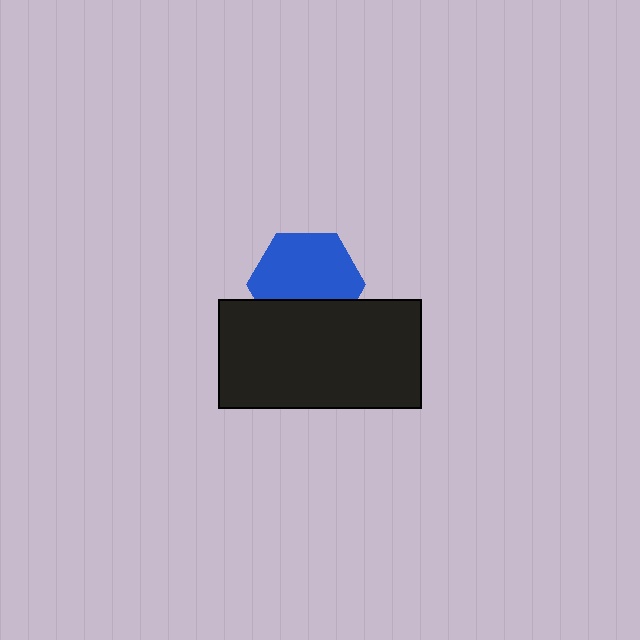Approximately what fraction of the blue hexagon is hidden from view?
Roughly 33% of the blue hexagon is hidden behind the black rectangle.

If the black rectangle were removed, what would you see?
You would see the complete blue hexagon.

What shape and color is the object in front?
The object in front is a black rectangle.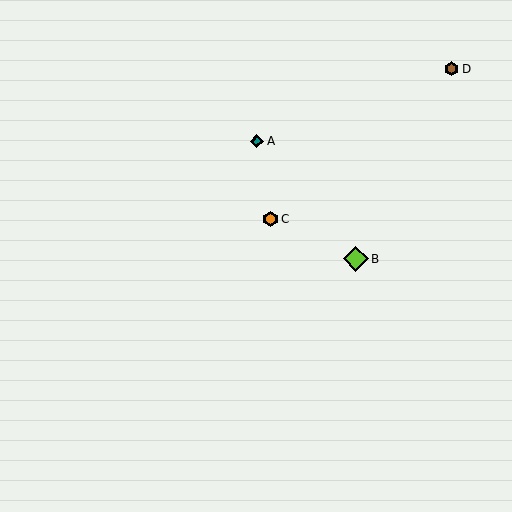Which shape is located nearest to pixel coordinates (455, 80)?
The brown hexagon (labeled D) at (451, 69) is nearest to that location.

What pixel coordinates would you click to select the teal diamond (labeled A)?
Click at (257, 141) to select the teal diamond A.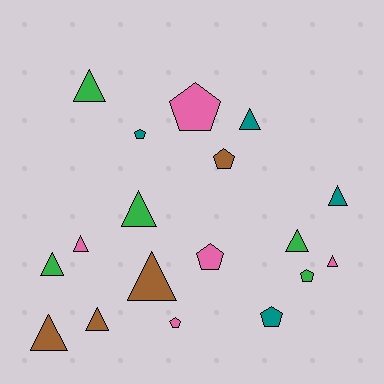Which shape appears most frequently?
Triangle, with 11 objects.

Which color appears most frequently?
Green, with 5 objects.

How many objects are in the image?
There are 18 objects.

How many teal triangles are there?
There are 2 teal triangles.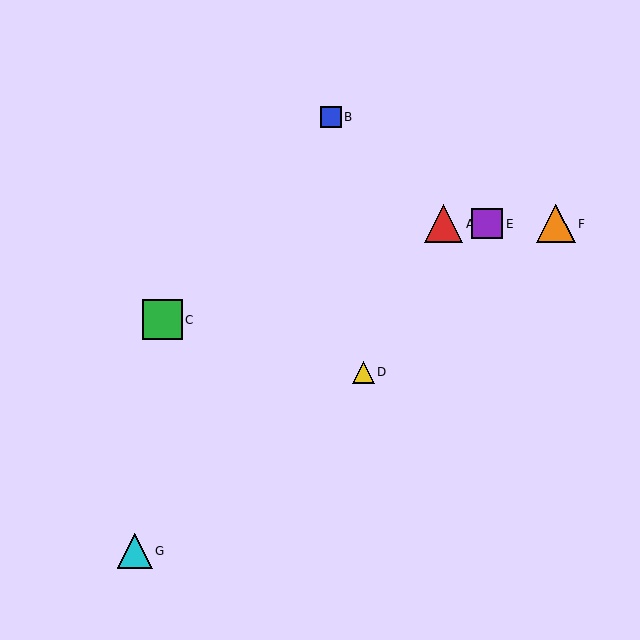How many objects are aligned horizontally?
3 objects (A, E, F) are aligned horizontally.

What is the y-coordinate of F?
Object F is at y≈224.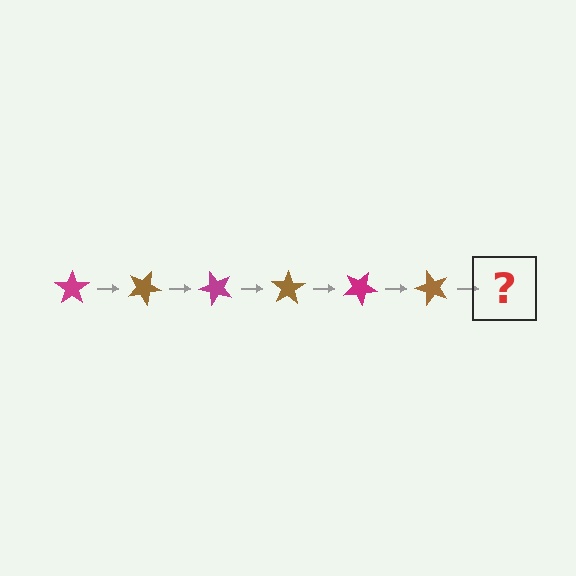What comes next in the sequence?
The next element should be a magenta star, rotated 150 degrees from the start.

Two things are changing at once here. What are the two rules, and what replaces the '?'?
The two rules are that it rotates 25 degrees each step and the color cycles through magenta and brown. The '?' should be a magenta star, rotated 150 degrees from the start.